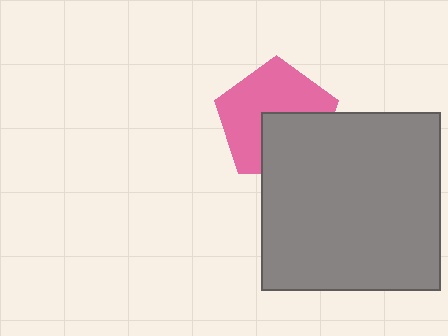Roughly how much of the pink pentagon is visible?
About half of it is visible (roughly 61%).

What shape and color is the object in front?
The object in front is a gray square.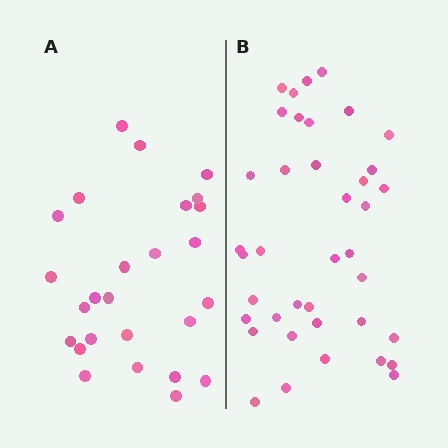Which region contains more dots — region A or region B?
Region B (the right region) has more dots.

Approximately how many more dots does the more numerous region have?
Region B has approximately 15 more dots than region A.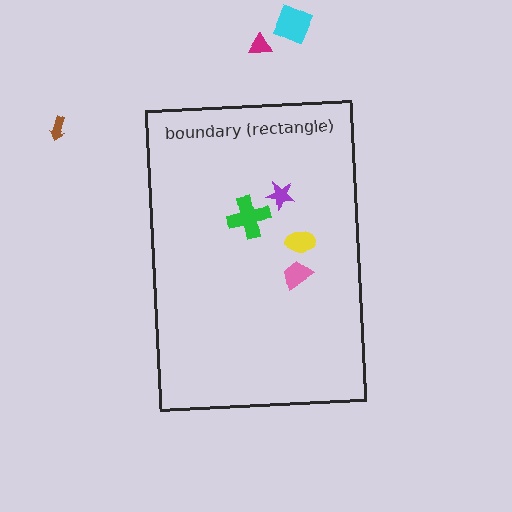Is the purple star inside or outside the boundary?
Inside.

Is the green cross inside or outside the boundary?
Inside.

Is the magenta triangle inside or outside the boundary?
Outside.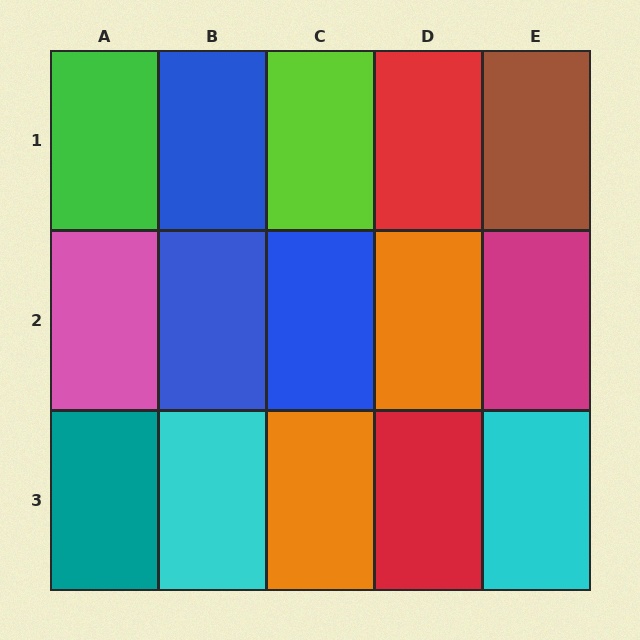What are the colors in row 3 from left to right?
Teal, cyan, orange, red, cyan.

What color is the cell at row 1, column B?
Blue.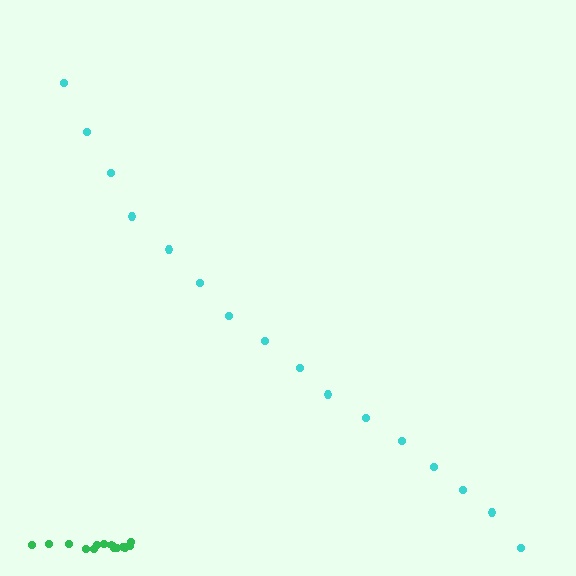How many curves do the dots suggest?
There are 2 distinct paths.